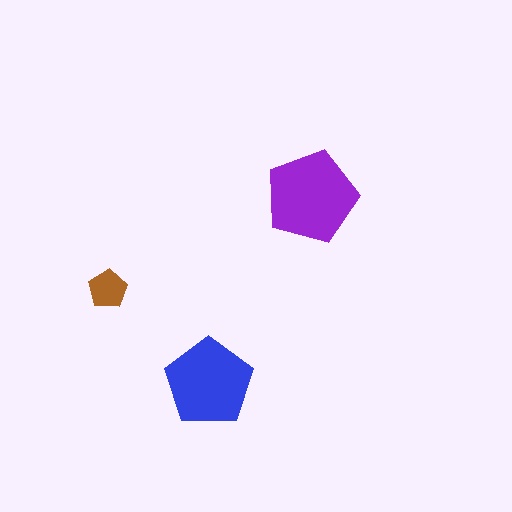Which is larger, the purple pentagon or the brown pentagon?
The purple one.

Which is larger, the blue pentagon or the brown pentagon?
The blue one.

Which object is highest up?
The purple pentagon is topmost.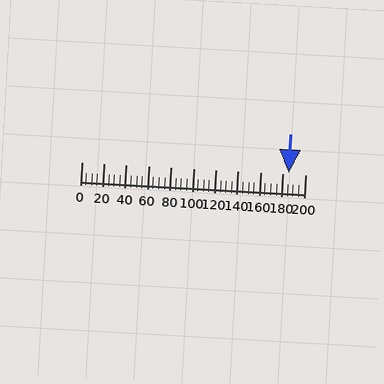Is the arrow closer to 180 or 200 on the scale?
The arrow is closer to 180.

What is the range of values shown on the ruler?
The ruler shows values from 0 to 200.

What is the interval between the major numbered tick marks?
The major tick marks are spaced 20 units apart.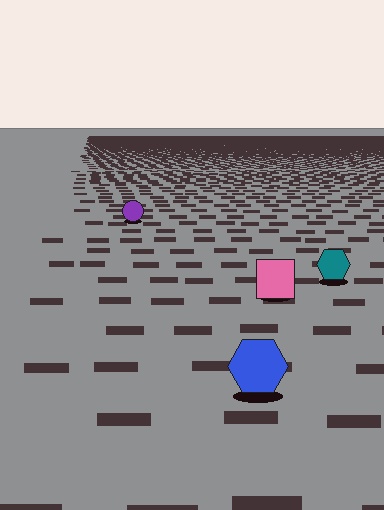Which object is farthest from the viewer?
The purple circle is farthest from the viewer. It appears smaller and the ground texture around it is denser.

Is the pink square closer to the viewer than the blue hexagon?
No. The blue hexagon is closer — you can tell from the texture gradient: the ground texture is coarser near it.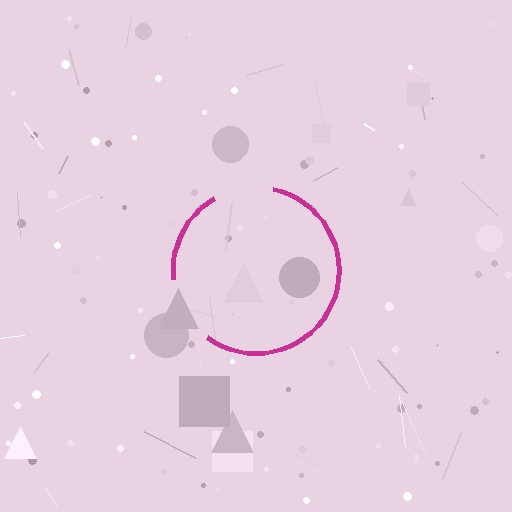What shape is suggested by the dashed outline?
The dashed outline suggests a circle.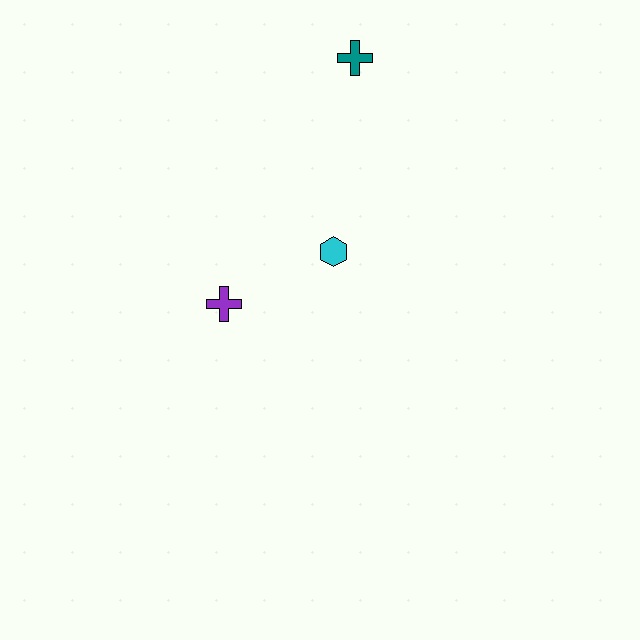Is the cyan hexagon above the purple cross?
Yes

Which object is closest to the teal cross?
The cyan hexagon is closest to the teal cross.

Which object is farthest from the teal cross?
The purple cross is farthest from the teal cross.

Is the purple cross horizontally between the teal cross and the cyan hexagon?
No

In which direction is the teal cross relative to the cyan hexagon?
The teal cross is above the cyan hexagon.